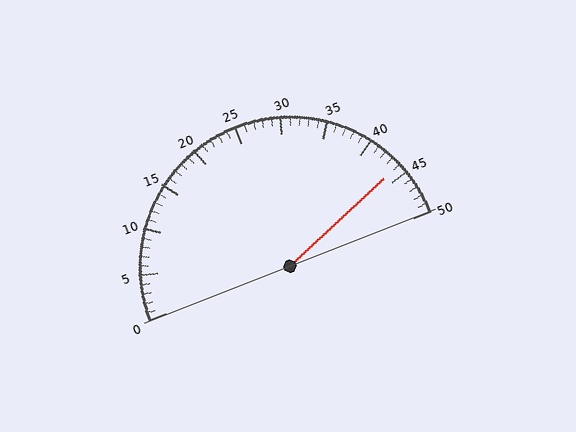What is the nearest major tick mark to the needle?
The nearest major tick mark is 45.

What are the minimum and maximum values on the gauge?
The gauge ranges from 0 to 50.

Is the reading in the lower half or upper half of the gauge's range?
The reading is in the upper half of the range (0 to 50).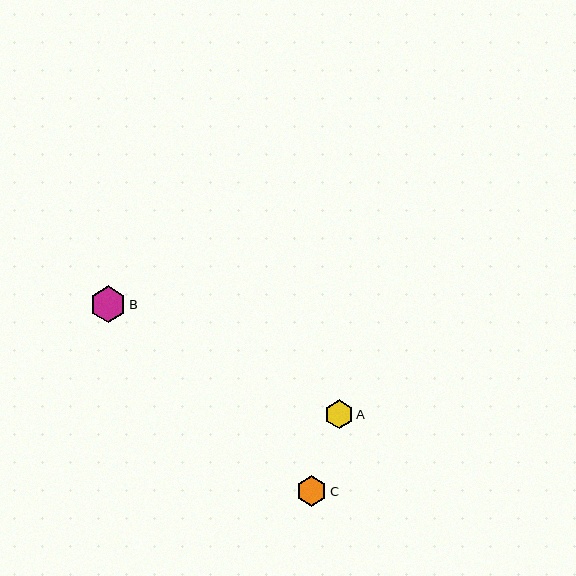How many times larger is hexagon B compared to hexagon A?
Hexagon B is approximately 1.3 times the size of hexagon A.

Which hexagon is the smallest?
Hexagon A is the smallest with a size of approximately 29 pixels.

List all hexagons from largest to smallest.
From largest to smallest: B, C, A.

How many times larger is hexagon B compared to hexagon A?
Hexagon B is approximately 1.3 times the size of hexagon A.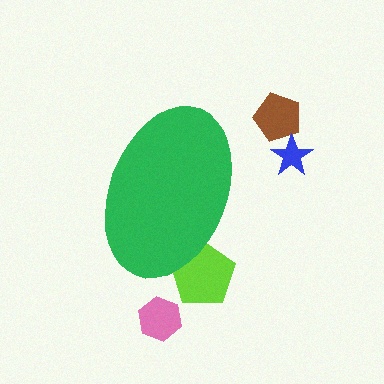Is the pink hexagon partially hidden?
No, the pink hexagon is fully visible.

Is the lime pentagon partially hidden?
Yes, the lime pentagon is partially hidden behind the green ellipse.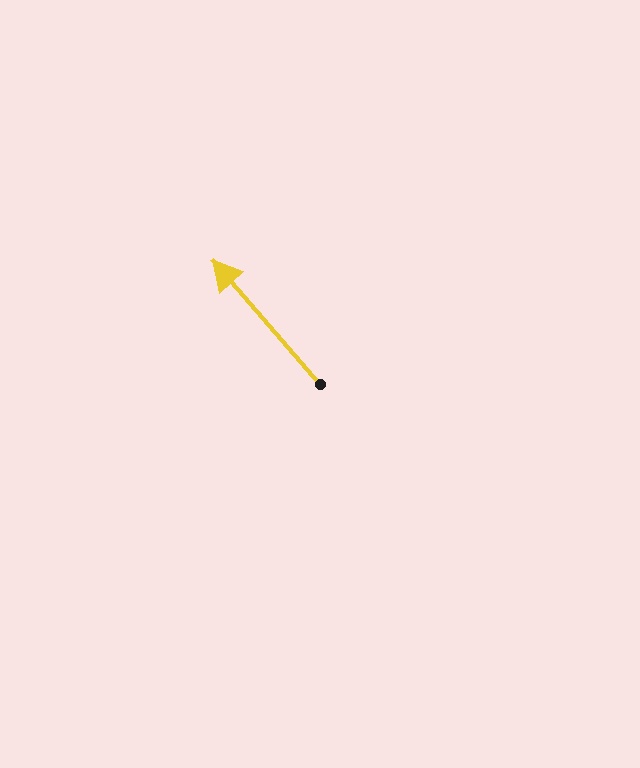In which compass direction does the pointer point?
Northwest.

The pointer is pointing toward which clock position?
Roughly 11 o'clock.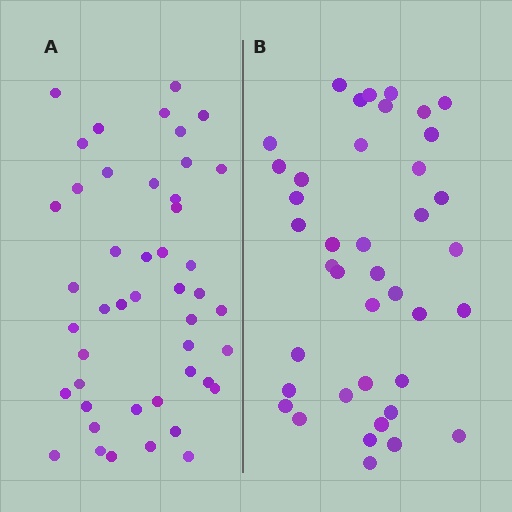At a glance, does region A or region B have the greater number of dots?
Region A (the left region) has more dots.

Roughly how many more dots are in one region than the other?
Region A has about 6 more dots than region B.